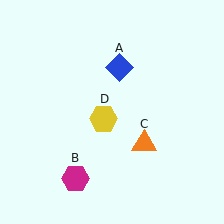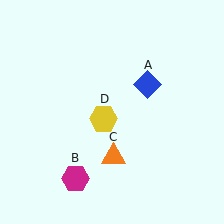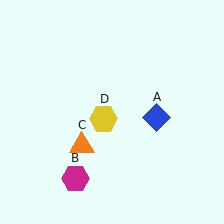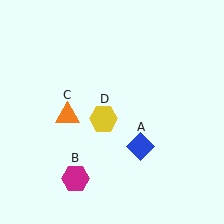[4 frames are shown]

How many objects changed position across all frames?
2 objects changed position: blue diamond (object A), orange triangle (object C).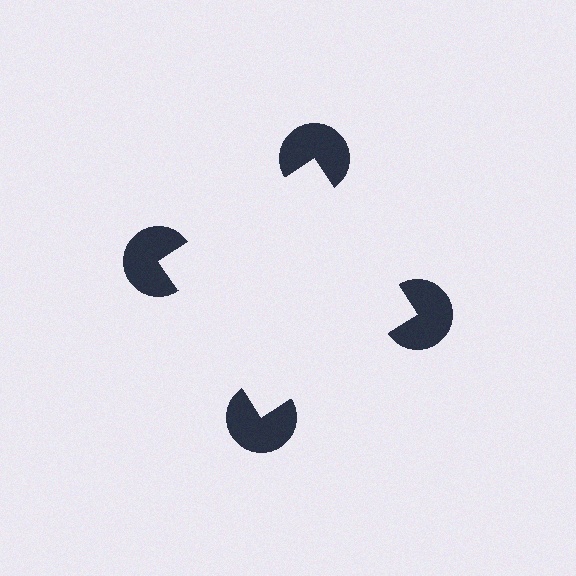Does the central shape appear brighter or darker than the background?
It typically appears slightly brighter than the background, even though no actual brightness change is drawn.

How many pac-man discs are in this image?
There are 4 — one at each vertex of the illusory square.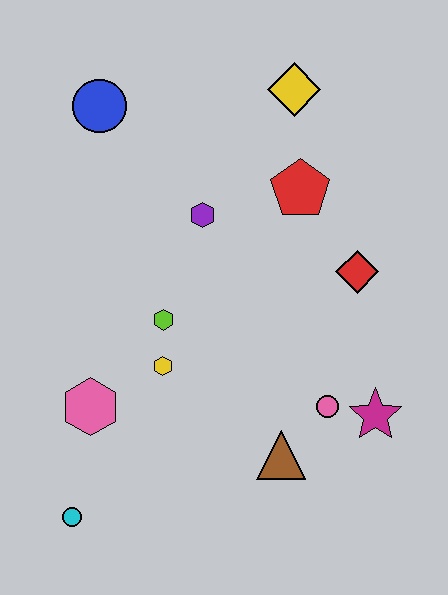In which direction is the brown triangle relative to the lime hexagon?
The brown triangle is below the lime hexagon.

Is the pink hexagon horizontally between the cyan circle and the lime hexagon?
Yes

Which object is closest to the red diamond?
The red pentagon is closest to the red diamond.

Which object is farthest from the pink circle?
The blue circle is farthest from the pink circle.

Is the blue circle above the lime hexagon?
Yes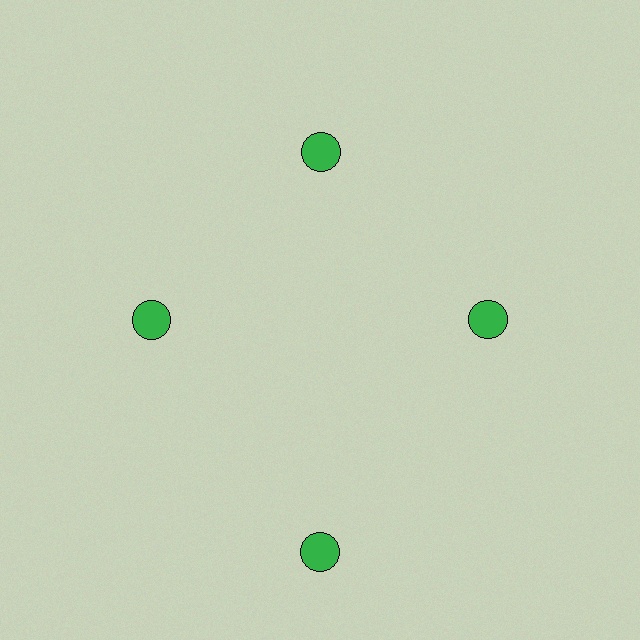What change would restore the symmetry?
The symmetry would be restored by moving it inward, back onto the ring so that all 4 circles sit at equal angles and equal distance from the center.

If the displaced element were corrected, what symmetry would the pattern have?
It would have 4-fold rotational symmetry — the pattern would map onto itself every 90 degrees.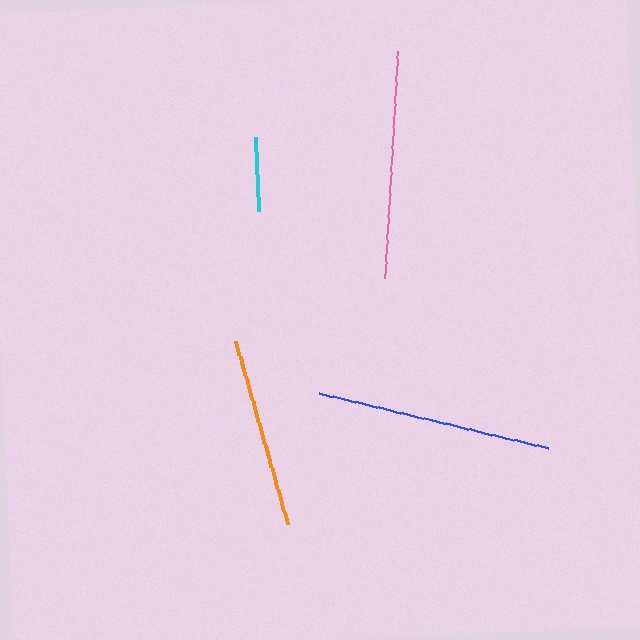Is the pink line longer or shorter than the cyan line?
The pink line is longer than the cyan line.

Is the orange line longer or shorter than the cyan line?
The orange line is longer than the cyan line.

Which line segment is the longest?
The blue line is the longest at approximately 235 pixels.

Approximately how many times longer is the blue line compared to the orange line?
The blue line is approximately 1.2 times the length of the orange line.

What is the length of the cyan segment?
The cyan segment is approximately 74 pixels long.